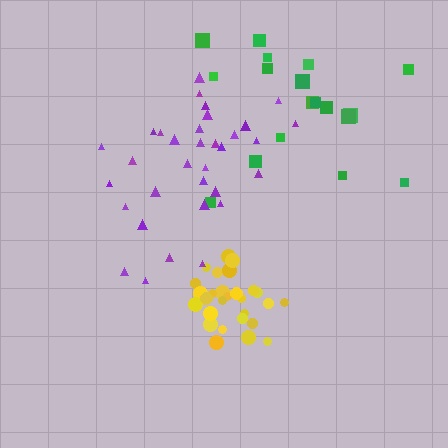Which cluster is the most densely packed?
Yellow.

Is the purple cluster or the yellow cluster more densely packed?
Yellow.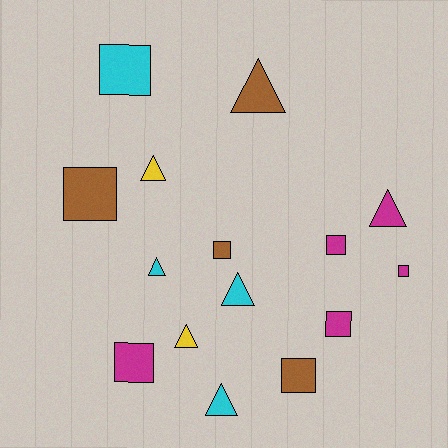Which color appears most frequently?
Magenta, with 5 objects.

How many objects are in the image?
There are 15 objects.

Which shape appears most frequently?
Square, with 8 objects.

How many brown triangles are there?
There is 1 brown triangle.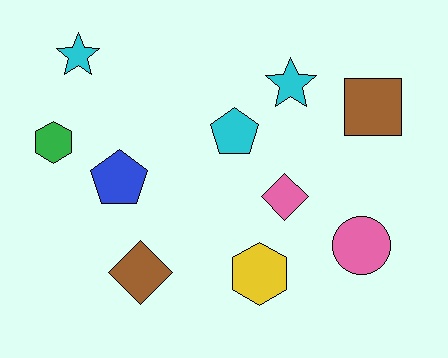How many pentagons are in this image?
There are 2 pentagons.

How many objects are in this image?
There are 10 objects.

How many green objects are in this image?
There is 1 green object.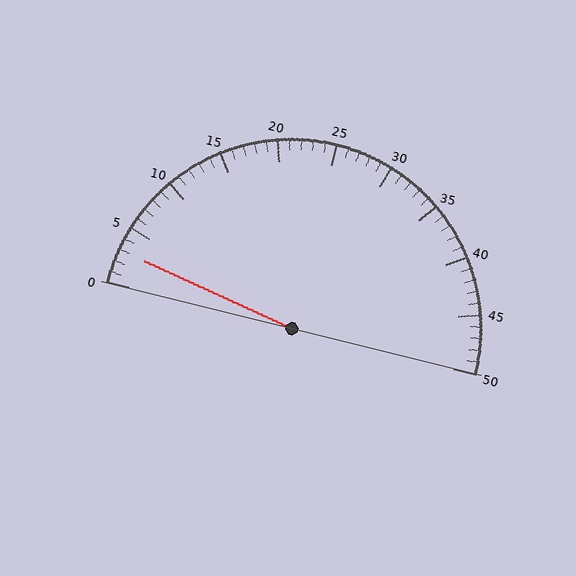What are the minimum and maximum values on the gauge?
The gauge ranges from 0 to 50.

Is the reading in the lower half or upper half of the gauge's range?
The reading is in the lower half of the range (0 to 50).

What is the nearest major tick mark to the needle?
The nearest major tick mark is 5.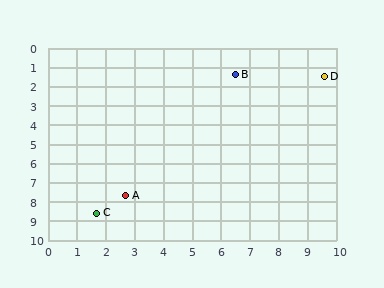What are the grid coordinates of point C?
Point C is at approximately (1.7, 8.6).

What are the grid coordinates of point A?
Point A is at approximately (2.7, 7.7).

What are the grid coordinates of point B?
Point B is at approximately (6.5, 1.4).